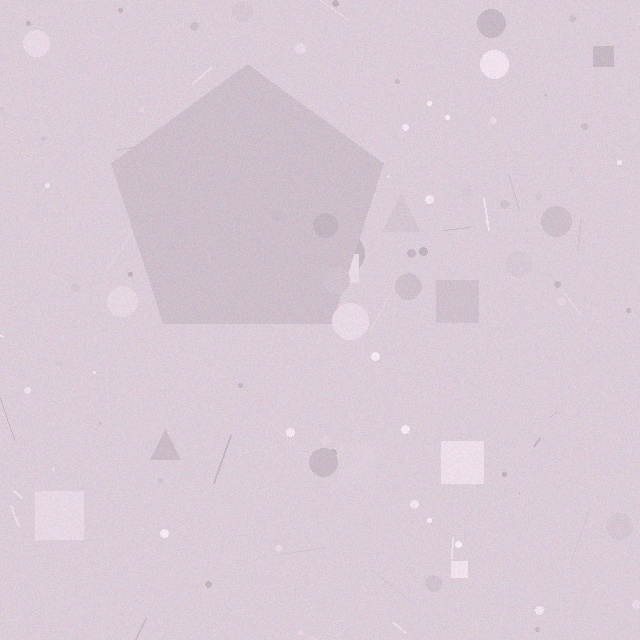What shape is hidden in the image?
A pentagon is hidden in the image.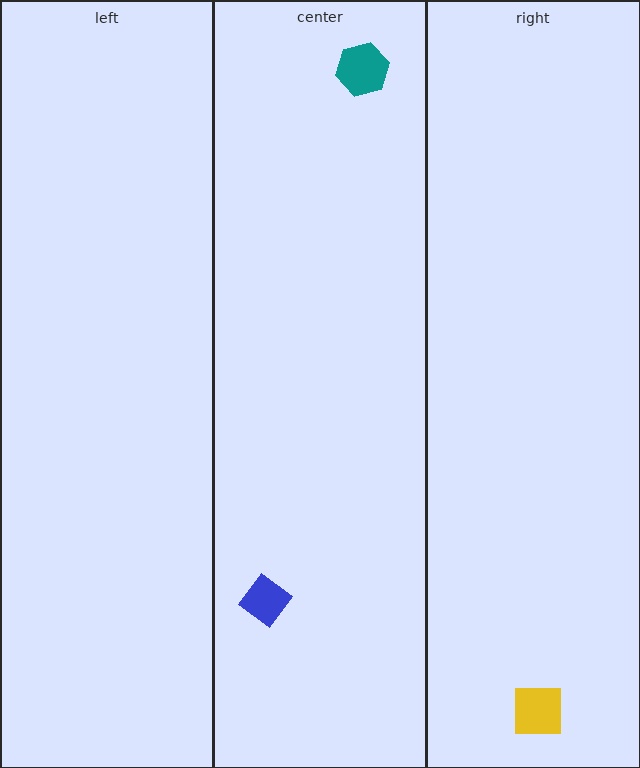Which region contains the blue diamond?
The center region.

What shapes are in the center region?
The teal hexagon, the blue diamond.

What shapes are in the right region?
The yellow square.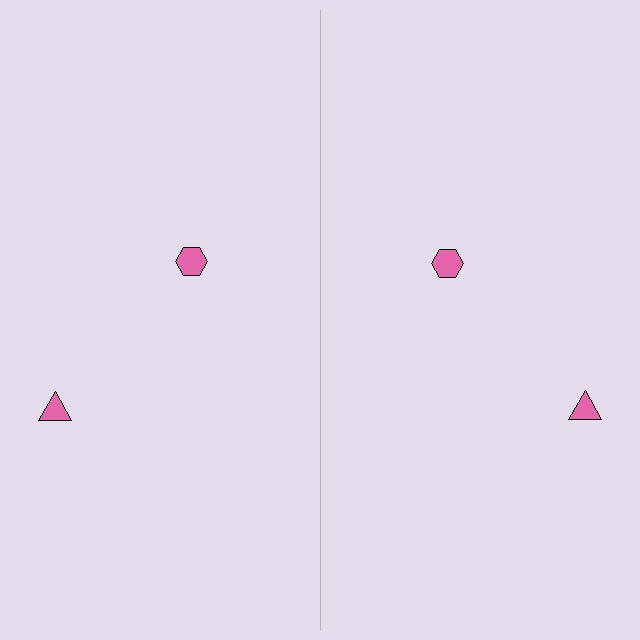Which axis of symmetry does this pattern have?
The pattern has a vertical axis of symmetry running through the center of the image.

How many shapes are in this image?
There are 4 shapes in this image.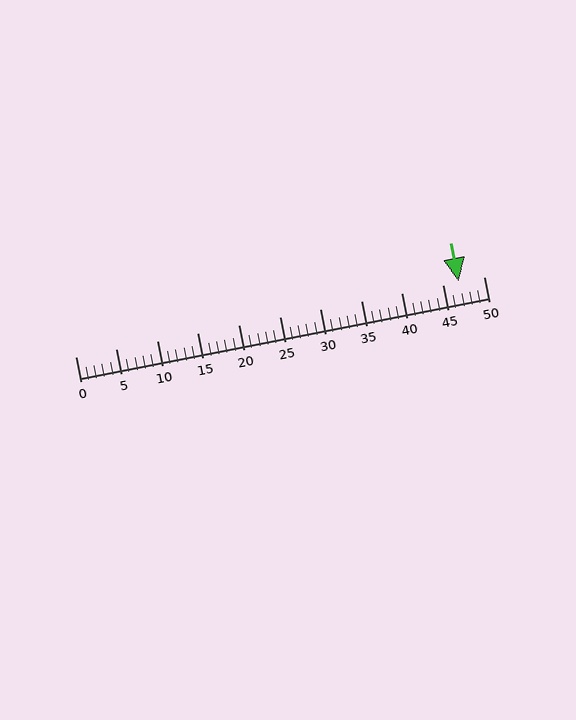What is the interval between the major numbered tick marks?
The major tick marks are spaced 5 units apart.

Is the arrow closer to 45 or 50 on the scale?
The arrow is closer to 45.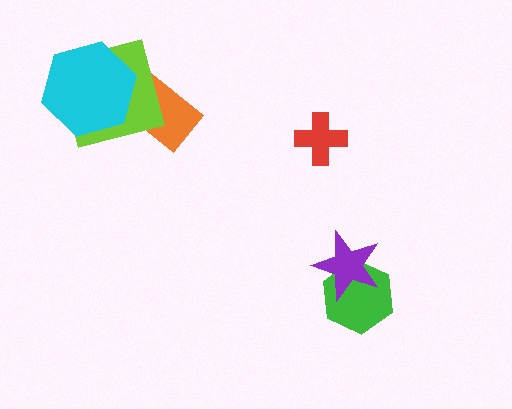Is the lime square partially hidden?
Yes, it is partially covered by another shape.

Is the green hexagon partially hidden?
Yes, it is partially covered by another shape.